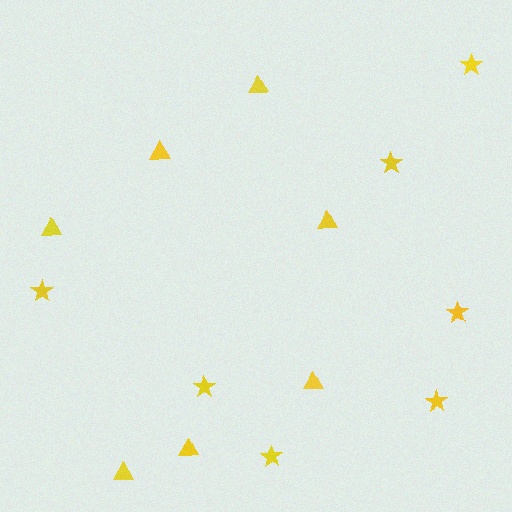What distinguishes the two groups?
There are 2 groups: one group of triangles (7) and one group of stars (7).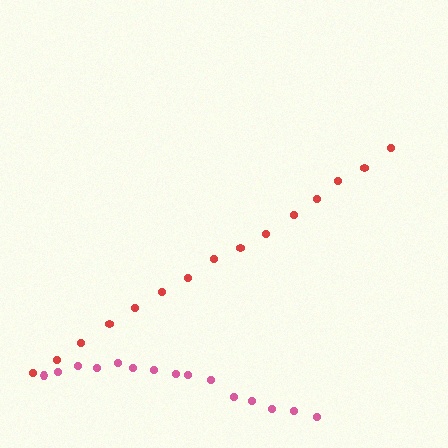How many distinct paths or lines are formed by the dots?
There are 2 distinct paths.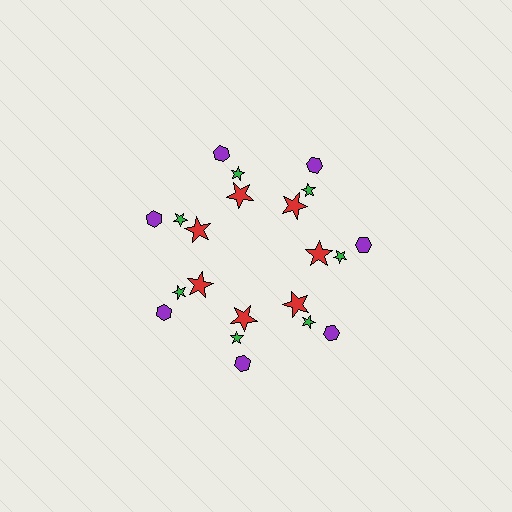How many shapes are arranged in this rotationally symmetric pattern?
There are 21 shapes, arranged in 7 groups of 3.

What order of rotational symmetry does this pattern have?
This pattern has 7-fold rotational symmetry.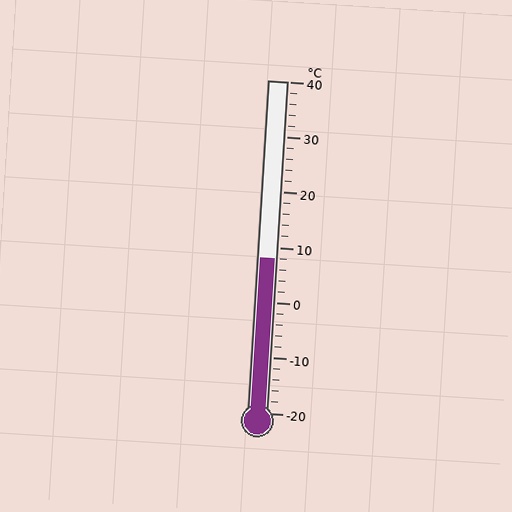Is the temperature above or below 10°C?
The temperature is below 10°C.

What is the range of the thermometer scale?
The thermometer scale ranges from -20°C to 40°C.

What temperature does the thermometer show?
The thermometer shows approximately 8°C.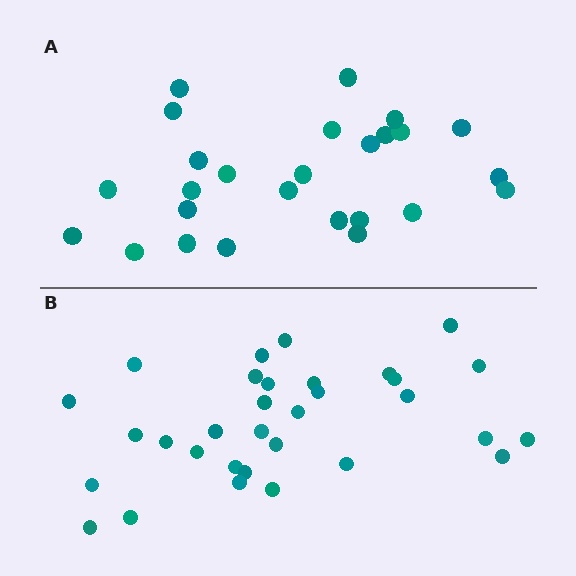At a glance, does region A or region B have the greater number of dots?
Region B (the bottom region) has more dots.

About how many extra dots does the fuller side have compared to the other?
Region B has about 6 more dots than region A.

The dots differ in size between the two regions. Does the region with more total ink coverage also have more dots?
No. Region A has more total ink coverage because its dots are larger, but region B actually contains more individual dots. Total area can be misleading — the number of items is what matters here.